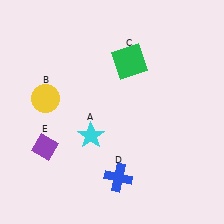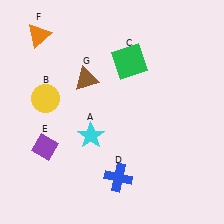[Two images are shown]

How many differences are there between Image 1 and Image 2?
There are 2 differences between the two images.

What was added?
An orange triangle (F), a brown triangle (G) were added in Image 2.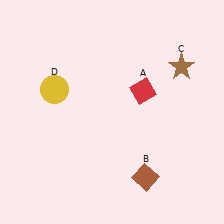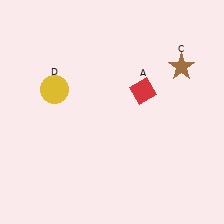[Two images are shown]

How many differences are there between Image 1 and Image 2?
There is 1 difference between the two images.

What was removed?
The brown diamond (B) was removed in Image 2.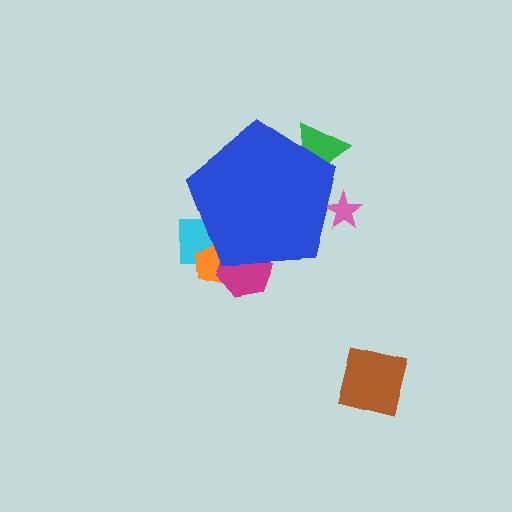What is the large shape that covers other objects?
A blue pentagon.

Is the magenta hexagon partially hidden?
Yes, the magenta hexagon is partially hidden behind the blue pentagon.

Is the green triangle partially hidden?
Yes, the green triangle is partially hidden behind the blue pentagon.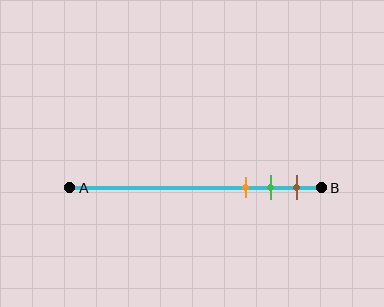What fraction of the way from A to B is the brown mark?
The brown mark is approximately 90% (0.9) of the way from A to B.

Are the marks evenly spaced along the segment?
Yes, the marks are approximately evenly spaced.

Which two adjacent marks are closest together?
The green and brown marks are the closest adjacent pair.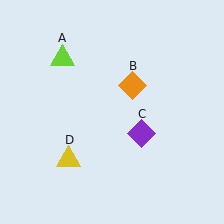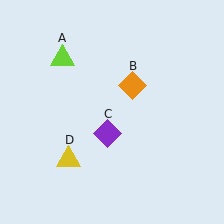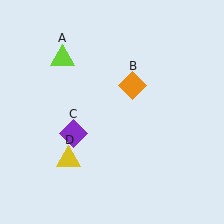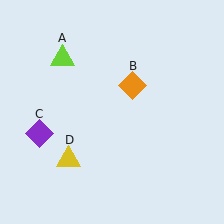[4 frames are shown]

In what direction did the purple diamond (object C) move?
The purple diamond (object C) moved left.